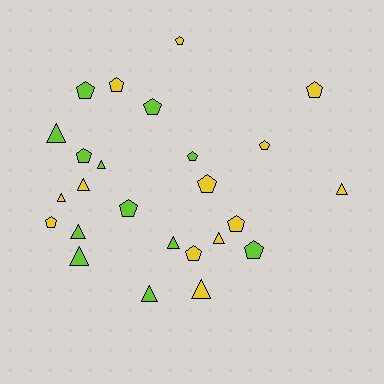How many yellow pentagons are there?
There are 8 yellow pentagons.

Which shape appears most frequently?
Pentagon, with 14 objects.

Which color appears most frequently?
Yellow, with 13 objects.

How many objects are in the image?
There are 25 objects.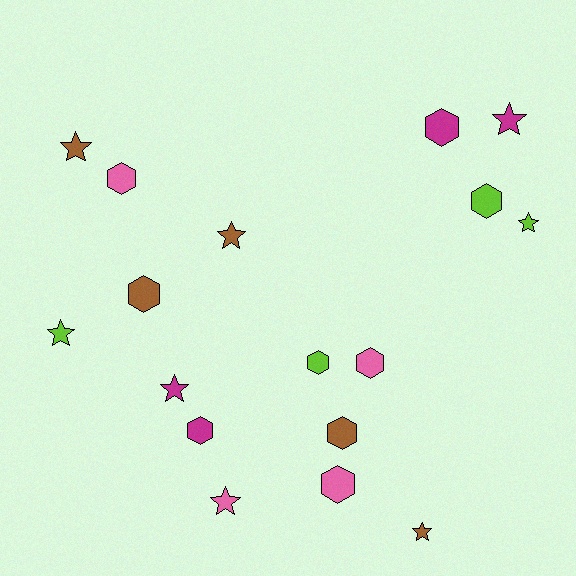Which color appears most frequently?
Brown, with 5 objects.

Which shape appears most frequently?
Hexagon, with 9 objects.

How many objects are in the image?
There are 17 objects.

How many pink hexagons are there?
There are 3 pink hexagons.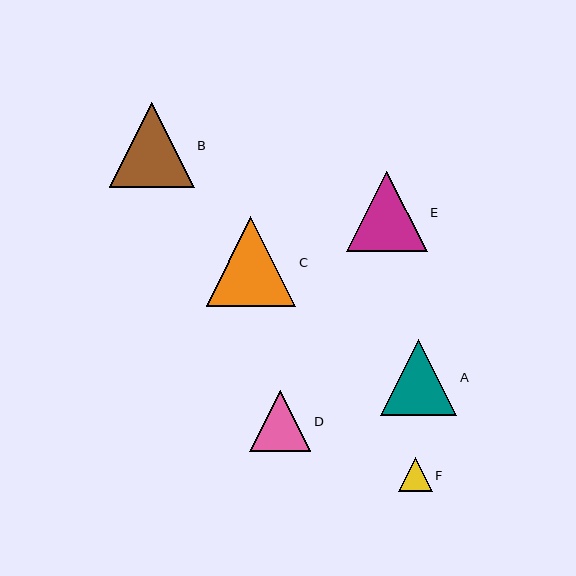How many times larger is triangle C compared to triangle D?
Triangle C is approximately 1.5 times the size of triangle D.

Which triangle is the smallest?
Triangle F is the smallest with a size of approximately 34 pixels.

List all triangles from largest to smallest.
From largest to smallest: C, B, E, A, D, F.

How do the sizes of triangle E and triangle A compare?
Triangle E and triangle A are approximately the same size.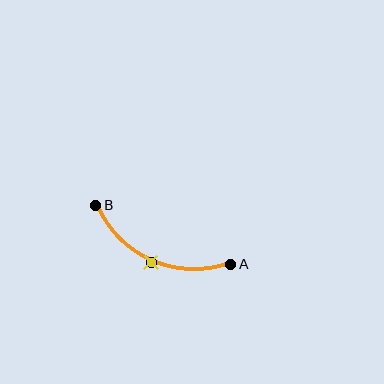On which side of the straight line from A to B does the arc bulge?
The arc bulges below the straight line connecting A and B.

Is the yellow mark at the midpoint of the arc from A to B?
Yes. The yellow mark lies on the arc at equal arc-length from both A and B — it is the arc midpoint.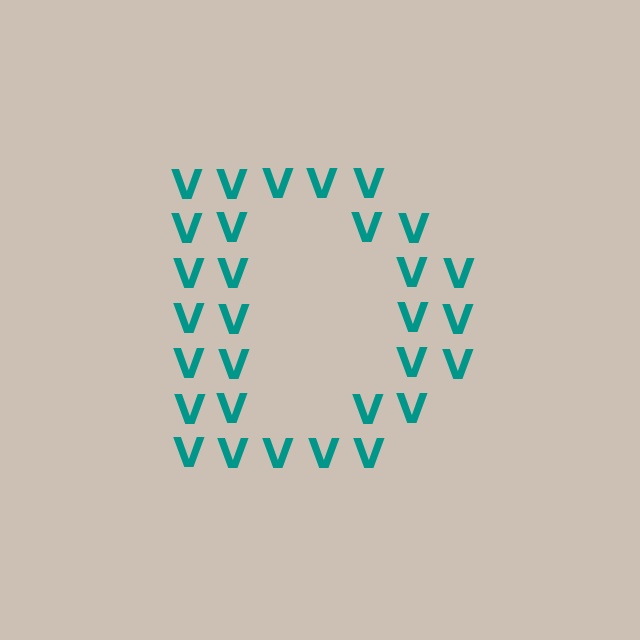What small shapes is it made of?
It is made of small letter V's.